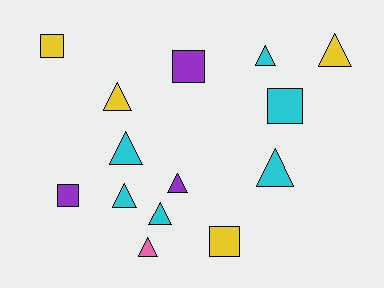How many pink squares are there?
There are no pink squares.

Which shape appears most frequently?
Triangle, with 9 objects.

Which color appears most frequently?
Cyan, with 6 objects.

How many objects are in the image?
There are 14 objects.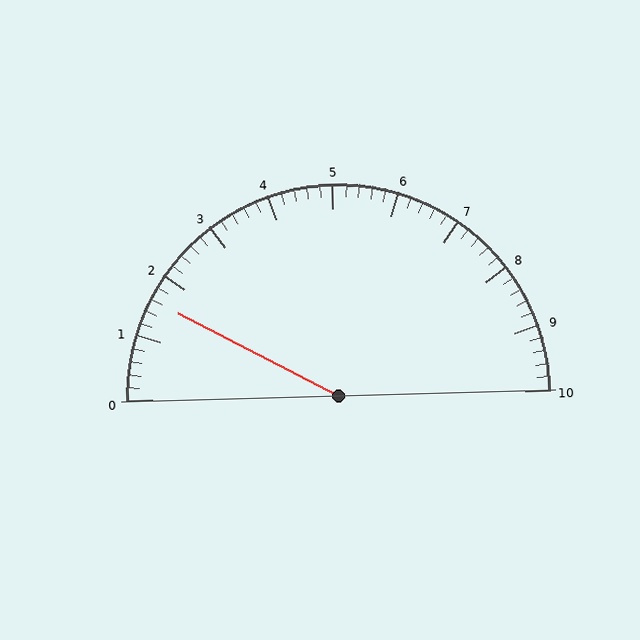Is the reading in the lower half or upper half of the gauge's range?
The reading is in the lower half of the range (0 to 10).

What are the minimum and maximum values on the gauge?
The gauge ranges from 0 to 10.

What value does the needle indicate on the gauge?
The needle indicates approximately 1.6.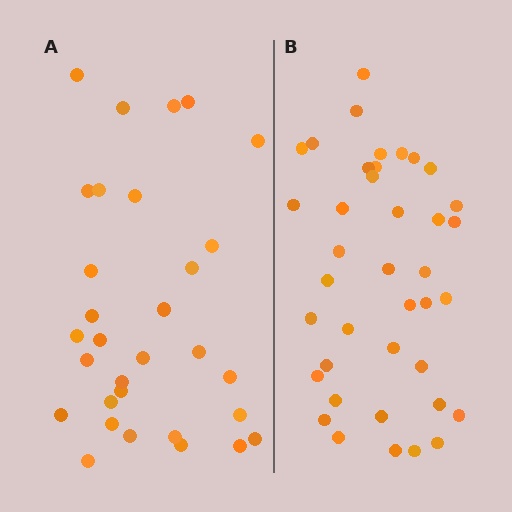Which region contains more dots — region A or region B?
Region B (the right region) has more dots.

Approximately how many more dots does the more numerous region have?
Region B has roughly 8 or so more dots than region A.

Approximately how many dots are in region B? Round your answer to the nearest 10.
About 40 dots. (The exact count is 39, which rounds to 40.)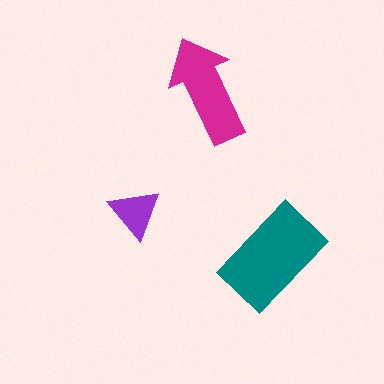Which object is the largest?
The teal rectangle.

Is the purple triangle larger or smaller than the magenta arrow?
Smaller.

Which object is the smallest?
The purple triangle.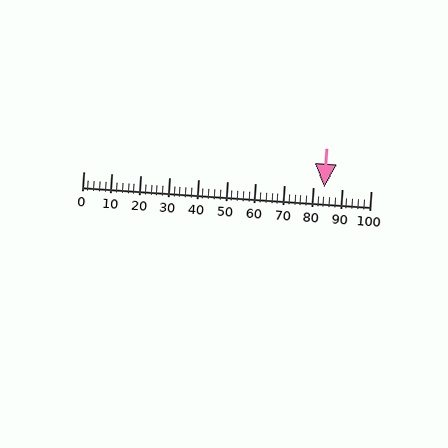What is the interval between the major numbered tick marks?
The major tick marks are spaced 10 units apart.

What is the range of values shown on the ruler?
The ruler shows values from 0 to 100.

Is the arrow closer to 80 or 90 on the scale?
The arrow is closer to 80.